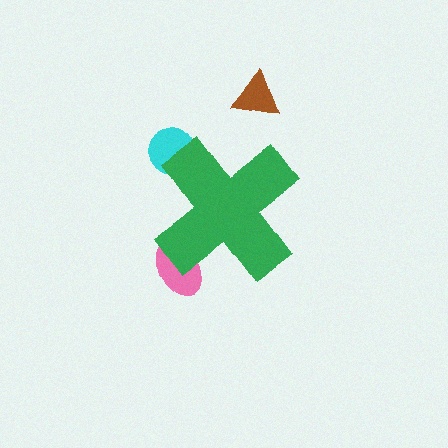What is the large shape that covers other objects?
A green cross.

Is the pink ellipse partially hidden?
Yes, the pink ellipse is partially hidden behind the green cross.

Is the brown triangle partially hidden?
No, the brown triangle is fully visible.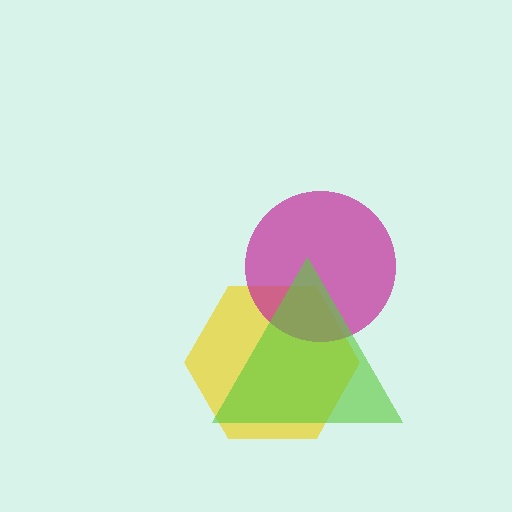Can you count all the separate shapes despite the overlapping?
Yes, there are 3 separate shapes.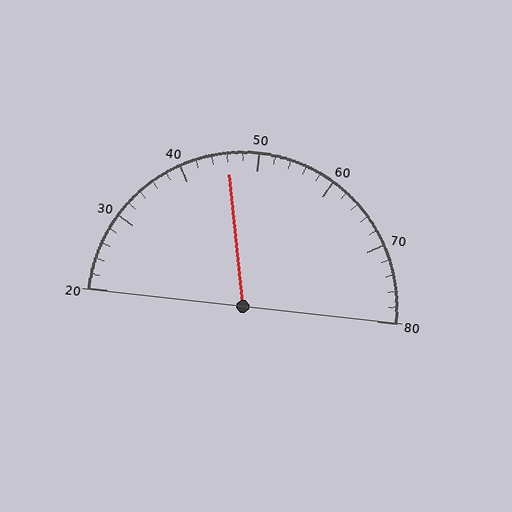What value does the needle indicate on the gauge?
The needle indicates approximately 46.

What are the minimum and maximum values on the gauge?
The gauge ranges from 20 to 80.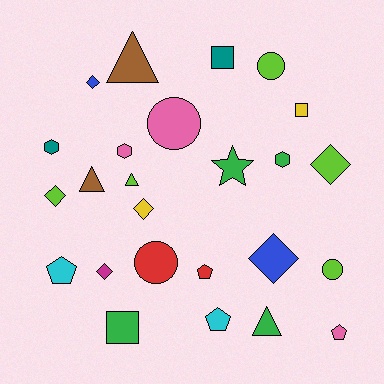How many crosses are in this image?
There are no crosses.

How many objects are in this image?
There are 25 objects.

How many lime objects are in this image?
There are 5 lime objects.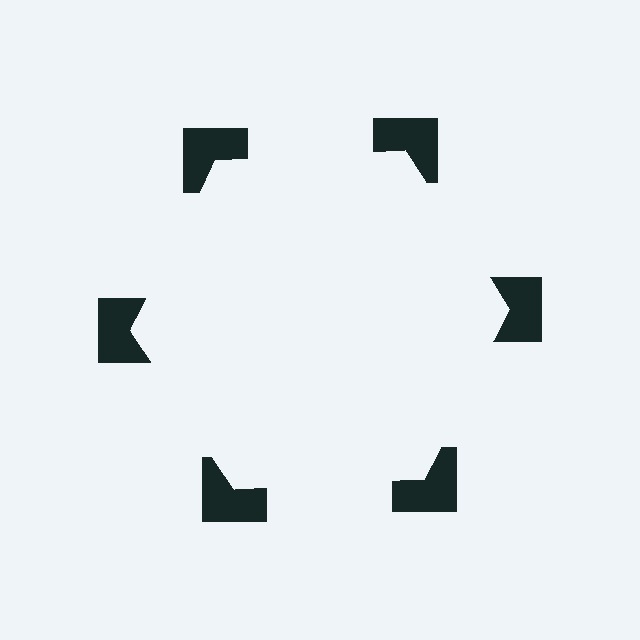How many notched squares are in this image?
There are 6 — one at each vertex of the illusory hexagon.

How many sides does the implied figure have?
6 sides.